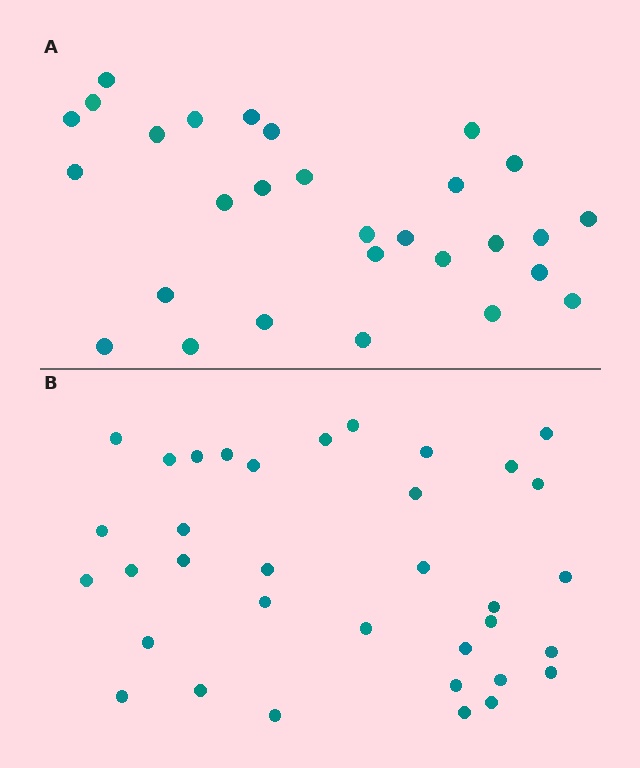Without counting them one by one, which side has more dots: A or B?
Region B (the bottom region) has more dots.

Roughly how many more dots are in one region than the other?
Region B has about 6 more dots than region A.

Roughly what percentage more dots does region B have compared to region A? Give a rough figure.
About 20% more.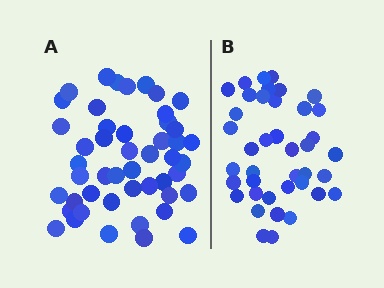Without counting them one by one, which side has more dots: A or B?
Region A (the left region) has more dots.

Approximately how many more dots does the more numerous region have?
Region A has roughly 8 or so more dots than region B.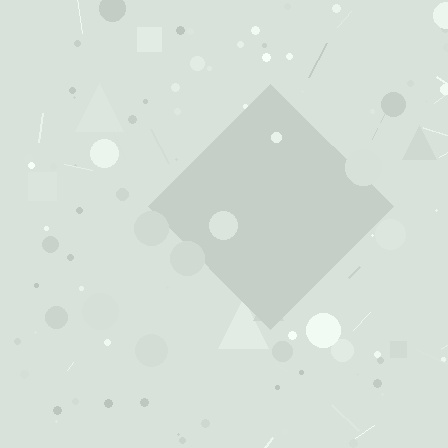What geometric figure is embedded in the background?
A diamond is embedded in the background.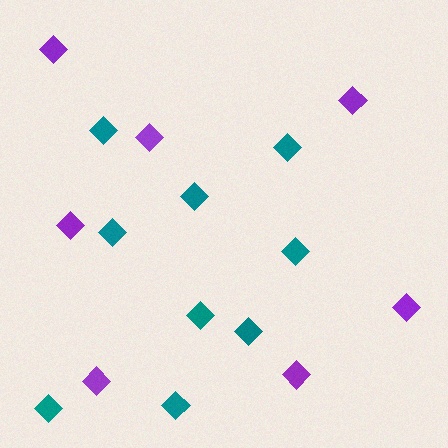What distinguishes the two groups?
There are 2 groups: one group of teal diamonds (9) and one group of purple diamonds (7).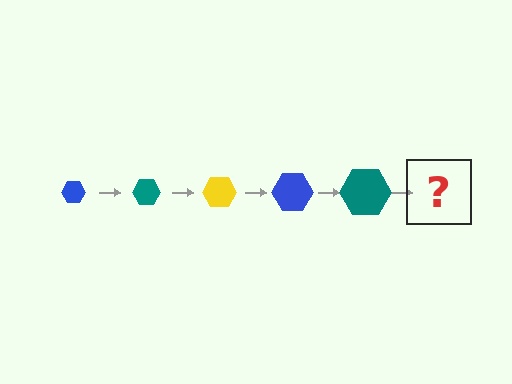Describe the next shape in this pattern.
It should be a yellow hexagon, larger than the previous one.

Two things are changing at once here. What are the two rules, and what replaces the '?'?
The two rules are that the hexagon grows larger each step and the color cycles through blue, teal, and yellow. The '?' should be a yellow hexagon, larger than the previous one.